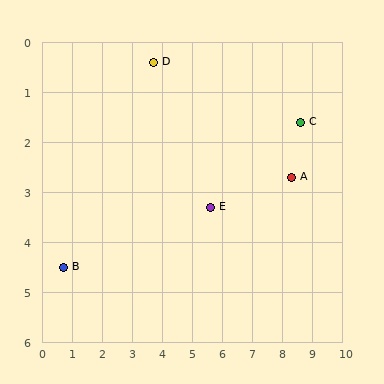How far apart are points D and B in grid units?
Points D and B are about 5.1 grid units apart.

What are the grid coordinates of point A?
Point A is at approximately (8.3, 2.7).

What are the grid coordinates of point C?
Point C is at approximately (8.6, 1.6).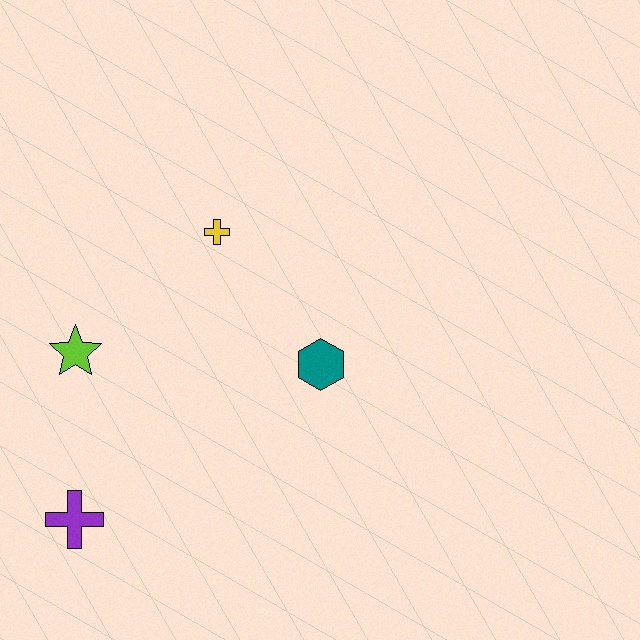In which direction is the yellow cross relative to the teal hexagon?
The yellow cross is above the teal hexagon.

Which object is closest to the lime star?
The purple cross is closest to the lime star.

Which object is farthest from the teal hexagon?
The purple cross is farthest from the teal hexagon.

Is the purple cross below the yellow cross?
Yes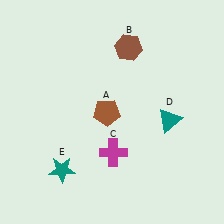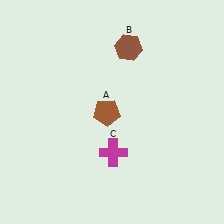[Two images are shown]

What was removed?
The teal star (E), the teal triangle (D) were removed in Image 2.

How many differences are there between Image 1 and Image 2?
There are 2 differences between the two images.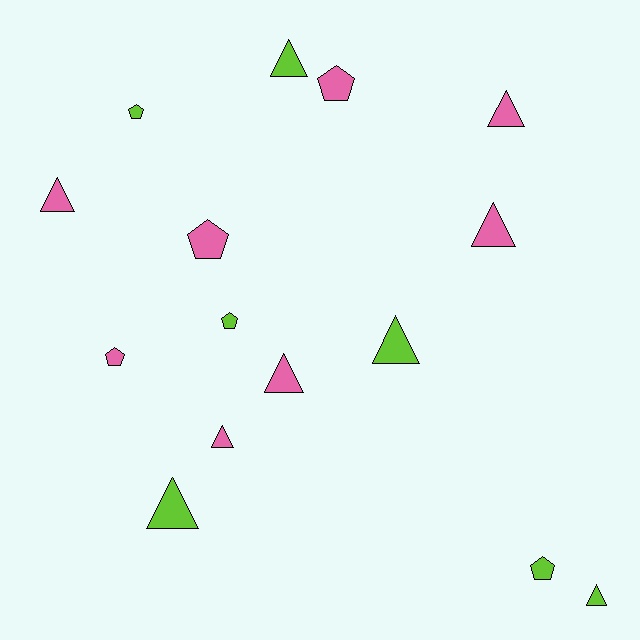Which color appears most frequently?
Pink, with 8 objects.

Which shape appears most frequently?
Triangle, with 9 objects.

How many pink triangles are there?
There are 5 pink triangles.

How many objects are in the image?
There are 15 objects.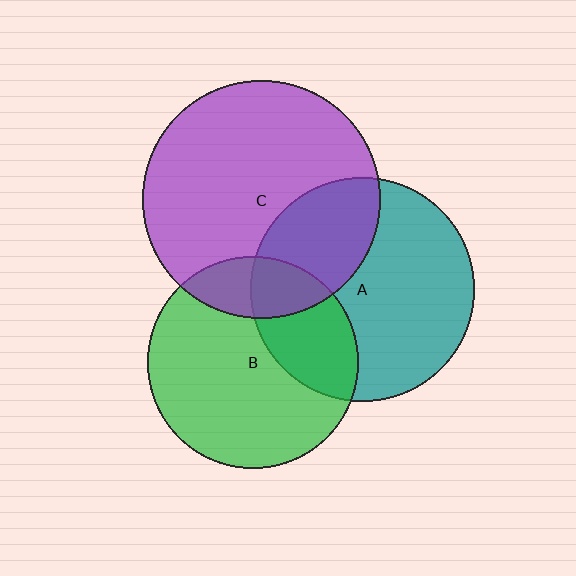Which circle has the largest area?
Circle C (purple).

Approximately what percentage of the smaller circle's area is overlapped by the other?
Approximately 30%.